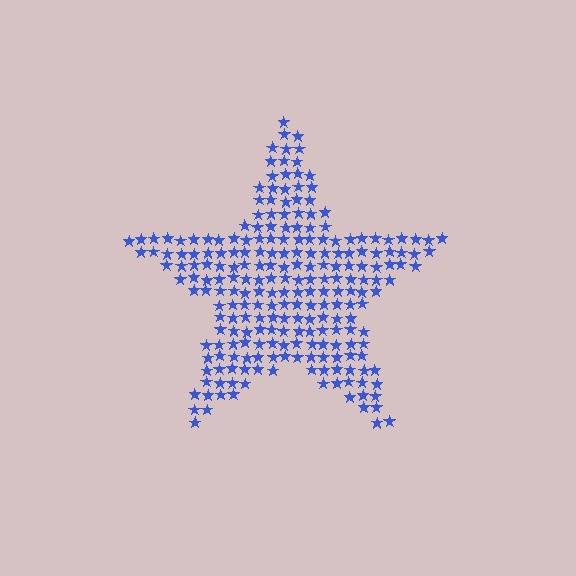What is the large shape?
The large shape is a star.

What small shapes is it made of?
It is made of small stars.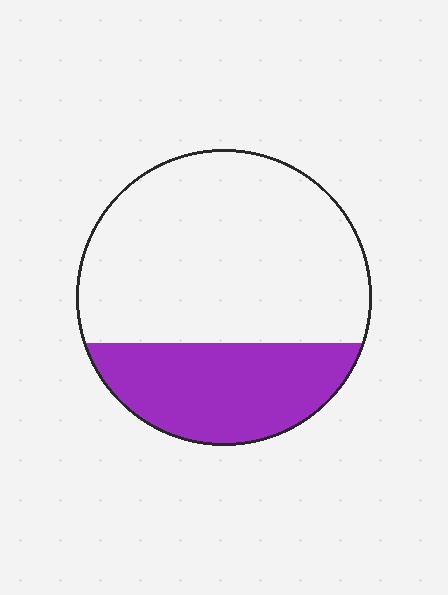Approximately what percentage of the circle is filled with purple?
Approximately 30%.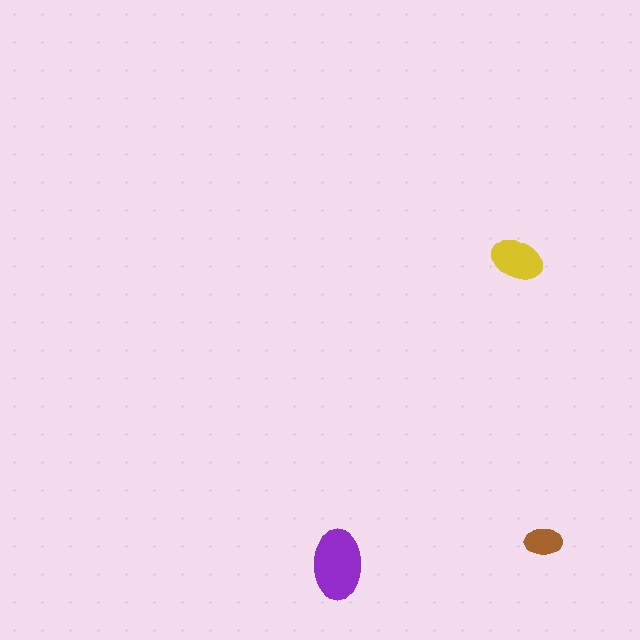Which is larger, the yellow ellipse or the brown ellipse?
The yellow one.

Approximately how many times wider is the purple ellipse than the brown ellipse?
About 2 times wider.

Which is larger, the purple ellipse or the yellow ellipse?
The purple one.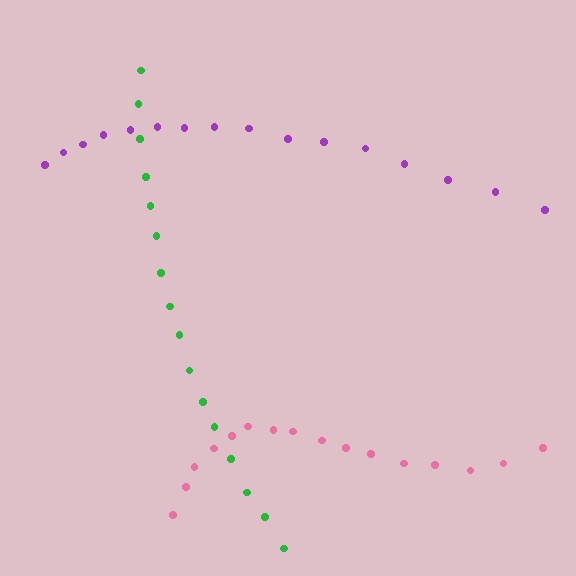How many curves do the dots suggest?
There are 3 distinct paths.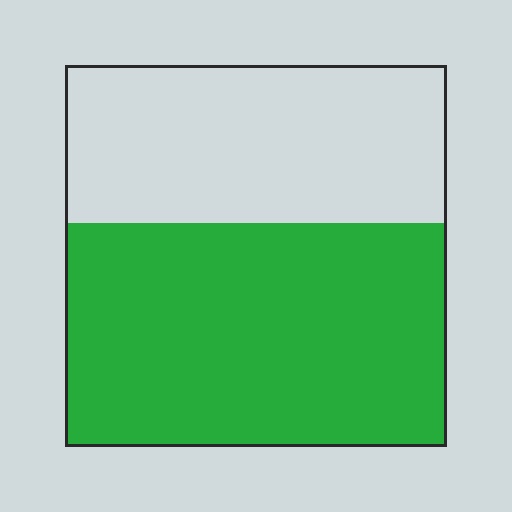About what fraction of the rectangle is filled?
About three fifths (3/5).